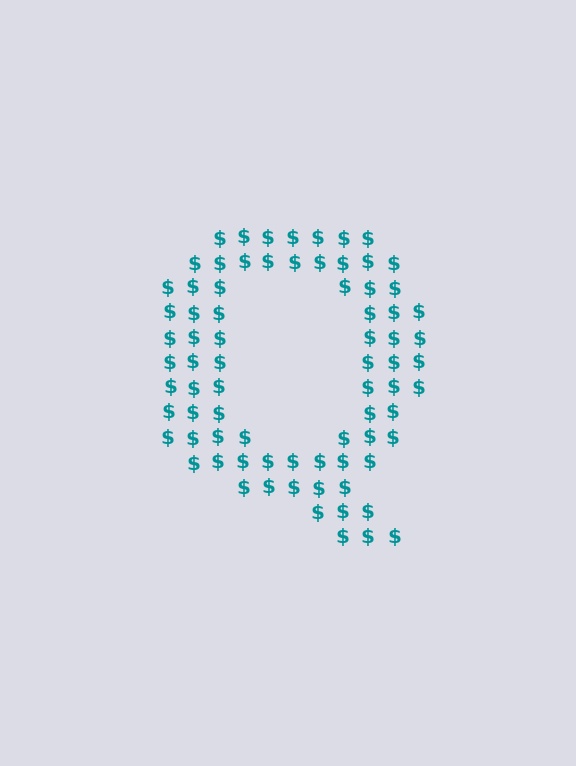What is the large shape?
The large shape is the letter Q.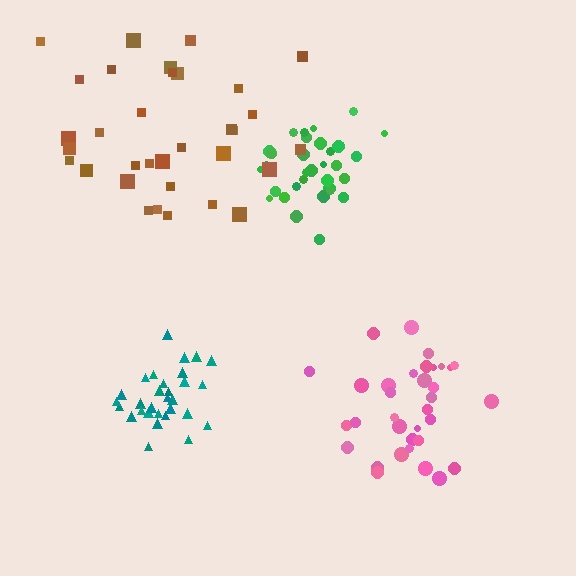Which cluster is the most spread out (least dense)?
Brown.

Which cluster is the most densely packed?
Teal.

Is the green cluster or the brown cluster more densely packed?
Green.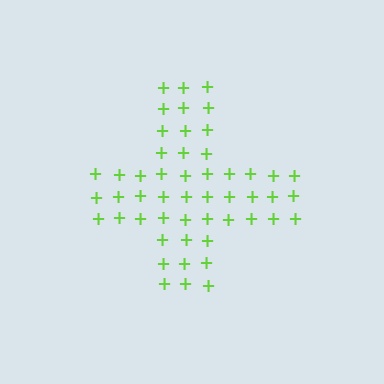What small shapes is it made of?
It is made of small plus signs.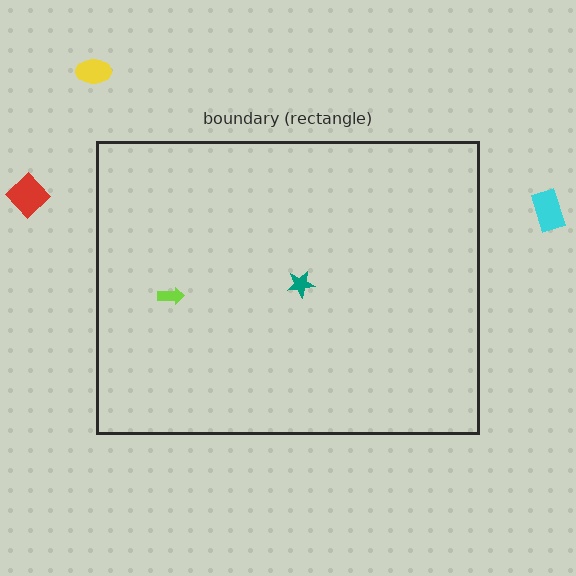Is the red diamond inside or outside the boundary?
Outside.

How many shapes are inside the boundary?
2 inside, 3 outside.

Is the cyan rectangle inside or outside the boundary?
Outside.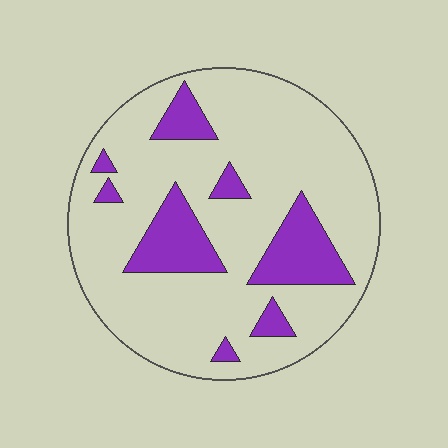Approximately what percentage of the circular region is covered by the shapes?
Approximately 20%.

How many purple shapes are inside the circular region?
8.